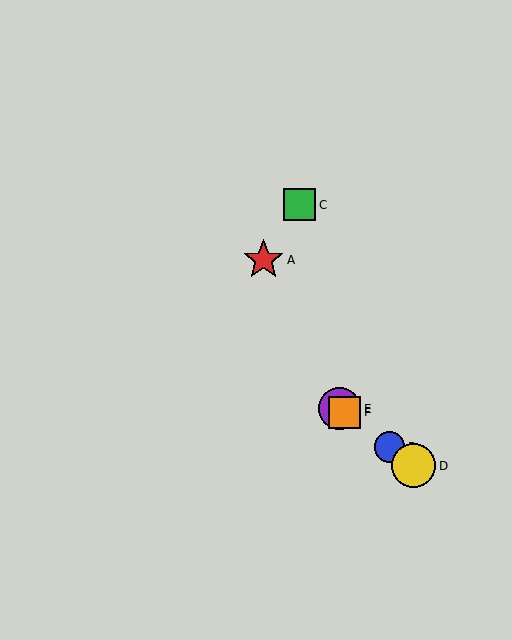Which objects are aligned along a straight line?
Objects B, D, E, F are aligned along a straight line.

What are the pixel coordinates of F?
Object F is at (345, 412).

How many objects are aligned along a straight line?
4 objects (B, D, E, F) are aligned along a straight line.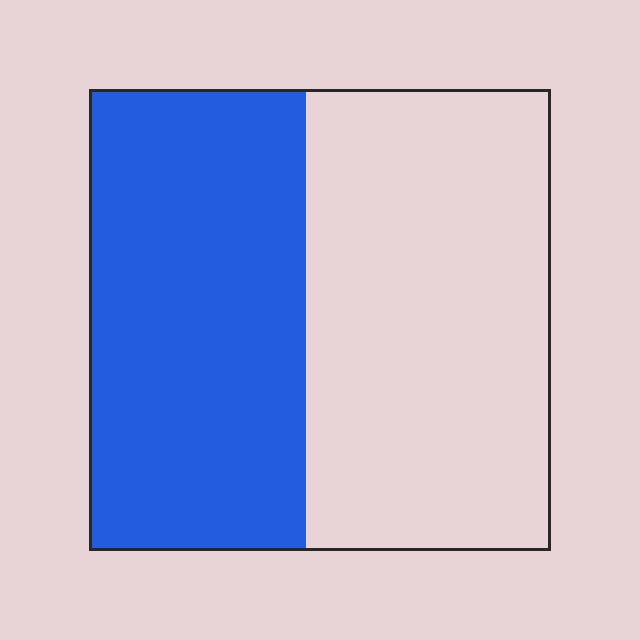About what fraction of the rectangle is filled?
About one half (1/2).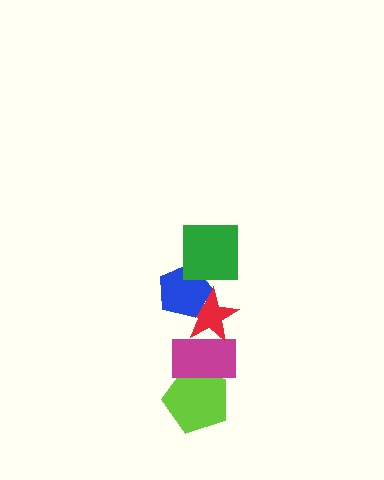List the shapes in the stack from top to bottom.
From top to bottom: the green square, the blue pentagon, the red star, the magenta rectangle, the lime pentagon.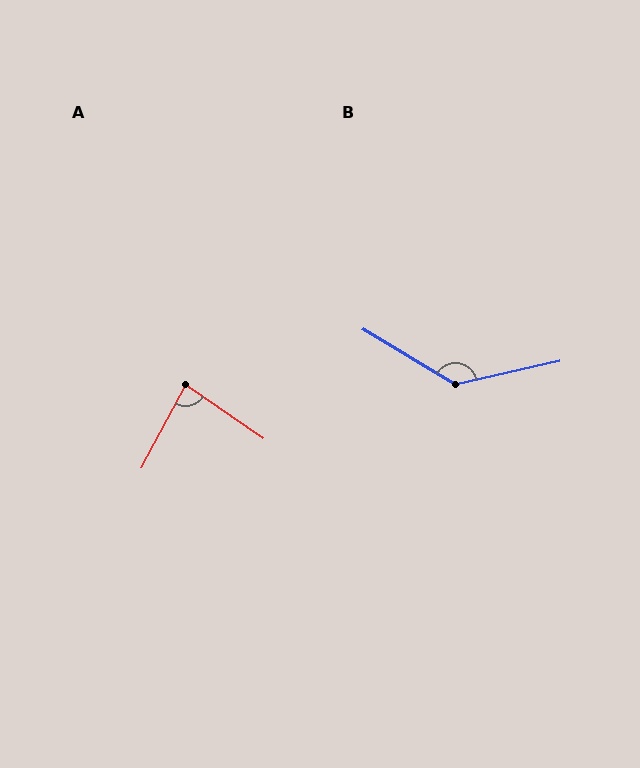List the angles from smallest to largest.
A (83°), B (137°).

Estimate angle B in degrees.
Approximately 137 degrees.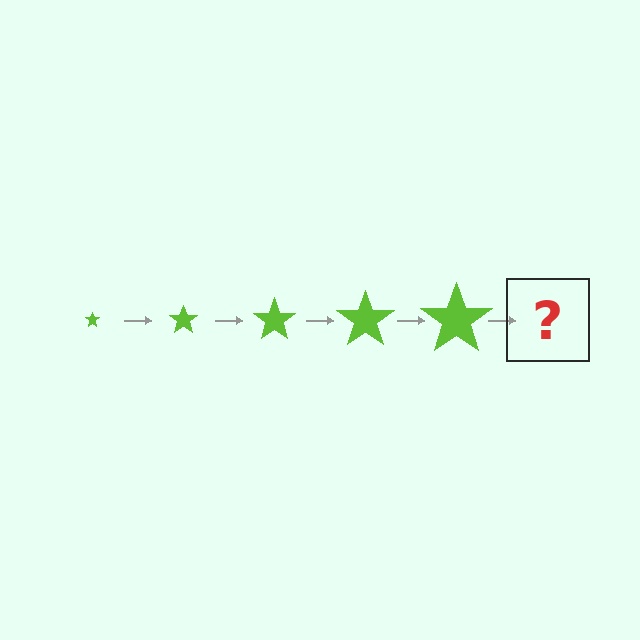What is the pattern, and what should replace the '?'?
The pattern is that the star gets progressively larger each step. The '?' should be a lime star, larger than the previous one.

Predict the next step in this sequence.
The next step is a lime star, larger than the previous one.